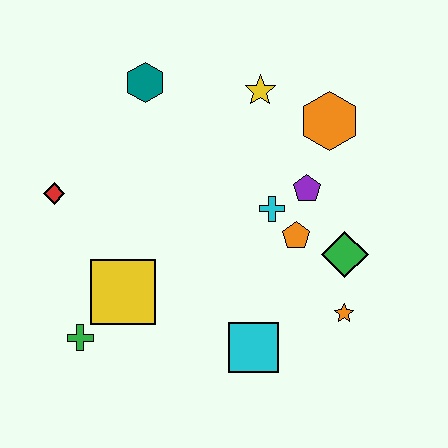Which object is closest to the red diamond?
The yellow square is closest to the red diamond.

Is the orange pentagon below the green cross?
No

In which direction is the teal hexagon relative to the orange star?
The teal hexagon is above the orange star.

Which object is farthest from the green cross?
The orange hexagon is farthest from the green cross.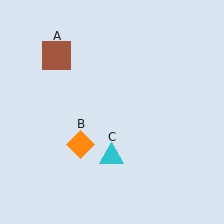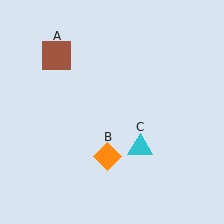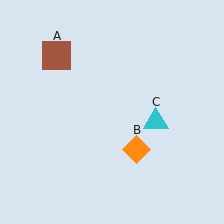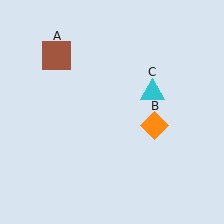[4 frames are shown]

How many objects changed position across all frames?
2 objects changed position: orange diamond (object B), cyan triangle (object C).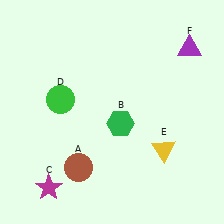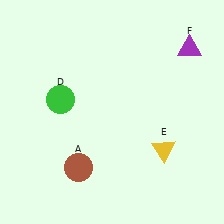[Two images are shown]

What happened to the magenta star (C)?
The magenta star (C) was removed in Image 2. It was in the bottom-left area of Image 1.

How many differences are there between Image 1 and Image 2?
There are 2 differences between the two images.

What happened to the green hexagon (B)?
The green hexagon (B) was removed in Image 2. It was in the bottom-right area of Image 1.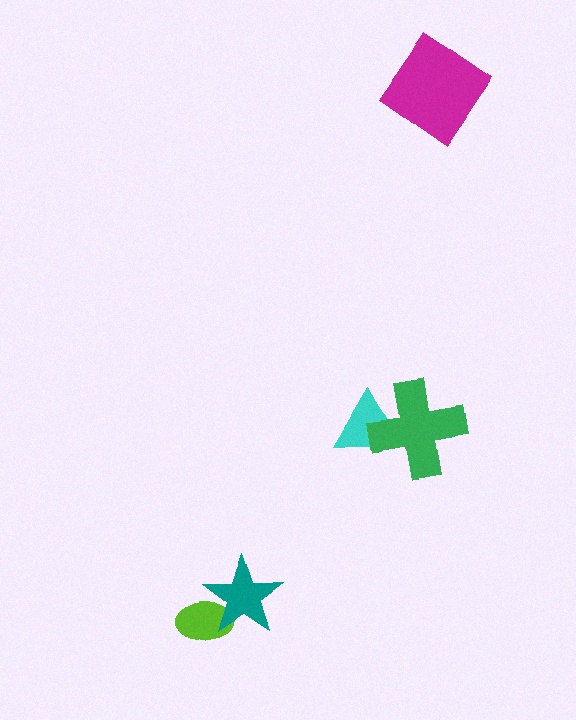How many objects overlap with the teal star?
1 object overlaps with the teal star.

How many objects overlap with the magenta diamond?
0 objects overlap with the magenta diamond.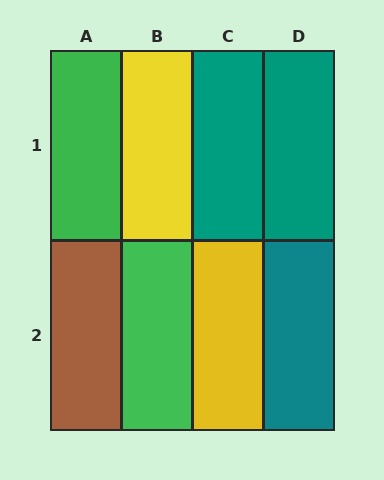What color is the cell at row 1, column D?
Teal.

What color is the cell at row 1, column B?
Yellow.